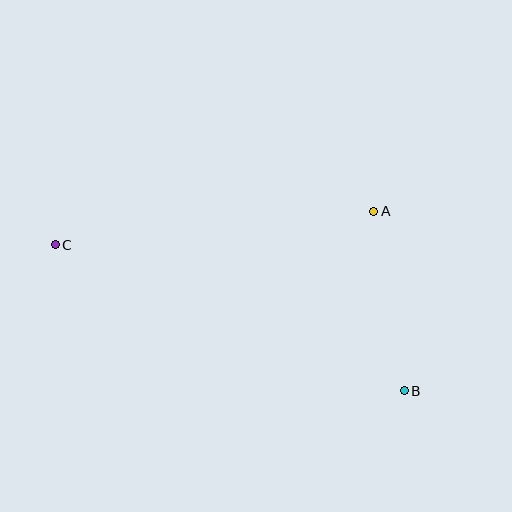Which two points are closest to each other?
Points A and B are closest to each other.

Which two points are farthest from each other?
Points B and C are farthest from each other.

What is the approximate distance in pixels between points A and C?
The distance between A and C is approximately 320 pixels.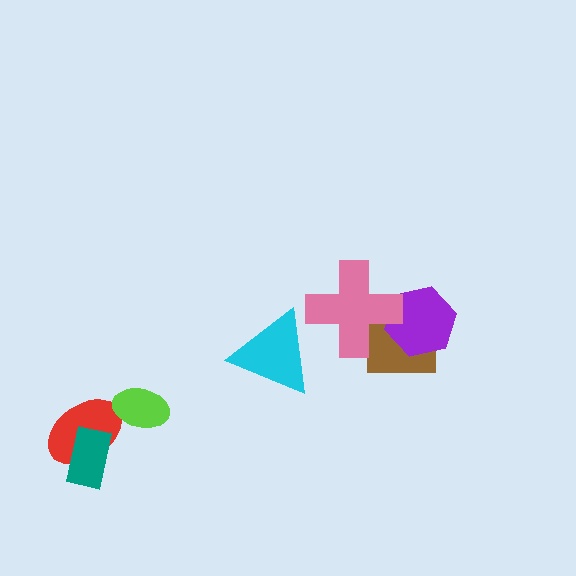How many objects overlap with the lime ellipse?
1 object overlaps with the lime ellipse.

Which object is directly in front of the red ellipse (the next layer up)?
The teal rectangle is directly in front of the red ellipse.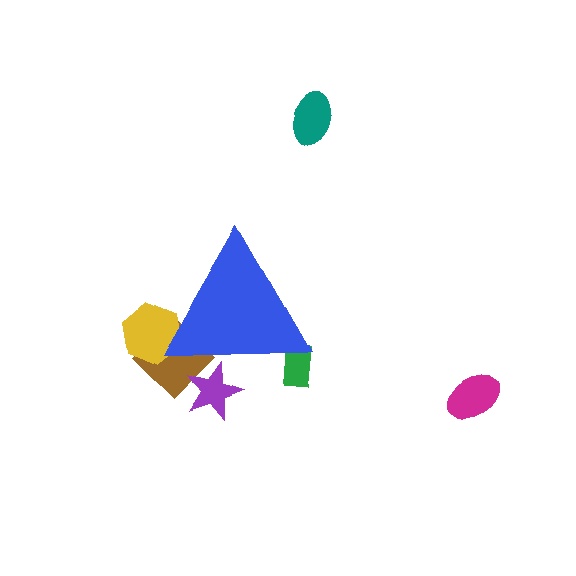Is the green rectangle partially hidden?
Yes, the green rectangle is partially hidden behind the blue triangle.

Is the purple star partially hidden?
Yes, the purple star is partially hidden behind the blue triangle.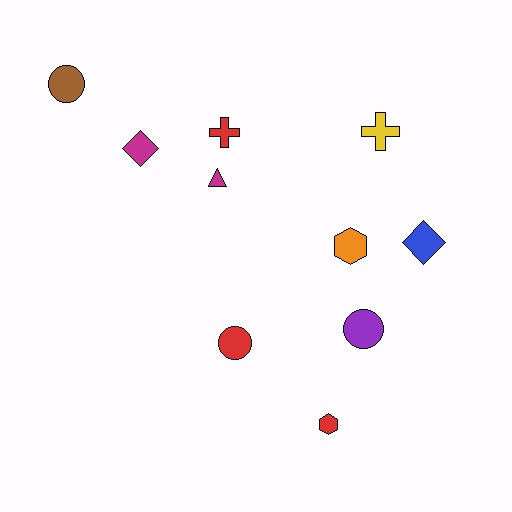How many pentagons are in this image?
There are no pentagons.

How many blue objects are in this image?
There is 1 blue object.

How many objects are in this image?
There are 10 objects.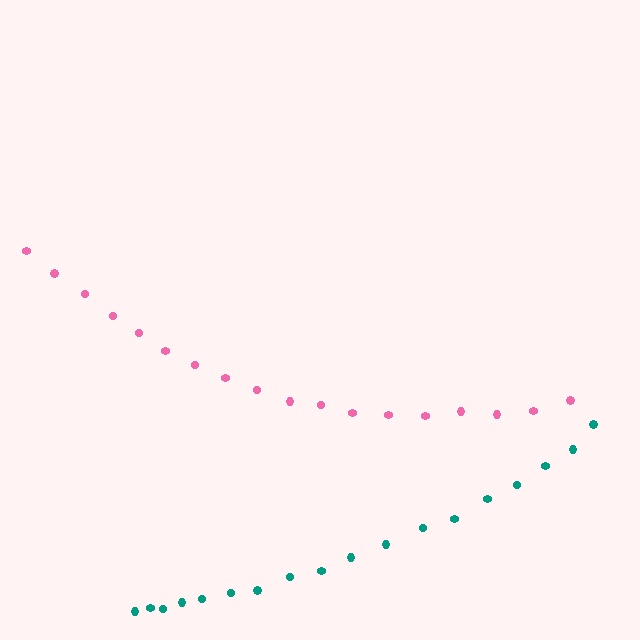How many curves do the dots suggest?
There are 2 distinct paths.